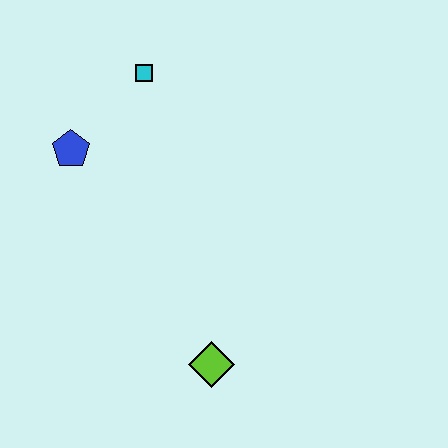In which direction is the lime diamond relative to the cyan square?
The lime diamond is below the cyan square.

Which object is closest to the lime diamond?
The blue pentagon is closest to the lime diamond.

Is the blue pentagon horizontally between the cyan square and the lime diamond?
No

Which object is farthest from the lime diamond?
The cyan square is farthest from the lime diamond.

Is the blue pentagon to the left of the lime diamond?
Yes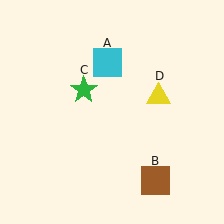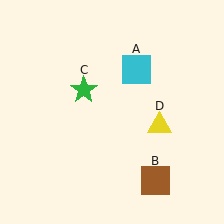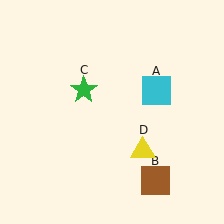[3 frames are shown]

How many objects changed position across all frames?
2 objects changed position: cyan square (object A), yellow triangle (object D).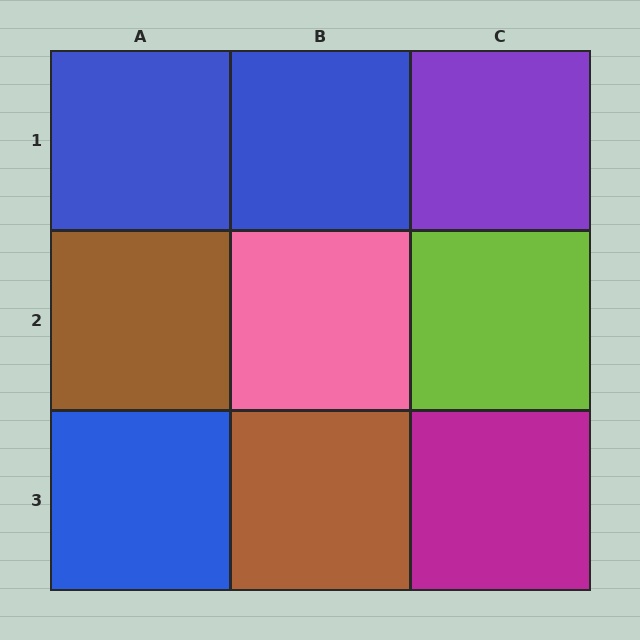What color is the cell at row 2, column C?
Lime.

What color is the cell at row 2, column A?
Brown.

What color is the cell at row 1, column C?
Purple.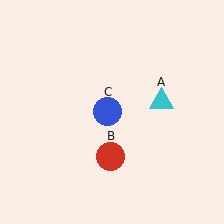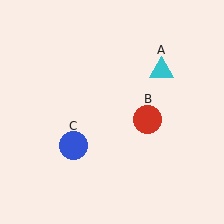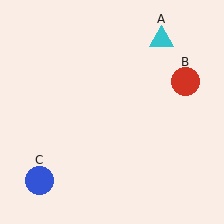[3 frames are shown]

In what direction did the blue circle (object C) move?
The blue circle (object C) moved down and to the left.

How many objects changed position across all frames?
3 objects changed position: cyan triangle (object A), red circle (object B), blue circle (object C).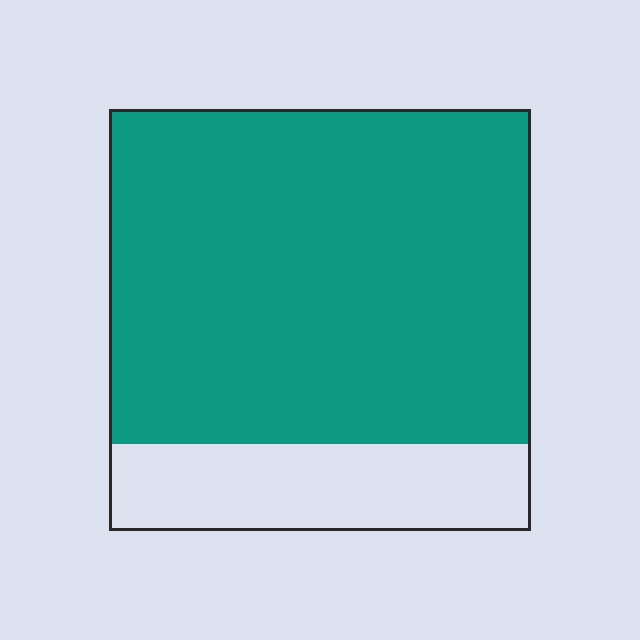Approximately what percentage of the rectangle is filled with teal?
Approximately 80%.